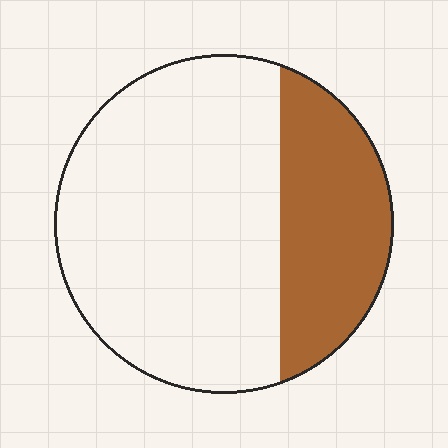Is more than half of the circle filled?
No.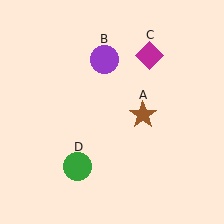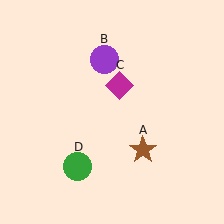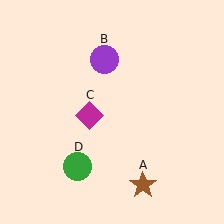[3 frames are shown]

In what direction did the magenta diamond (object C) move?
The magenta diamond (object C) moved down and to the left.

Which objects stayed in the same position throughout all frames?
Purple circle (object B) and green circle (object D) remained stationary.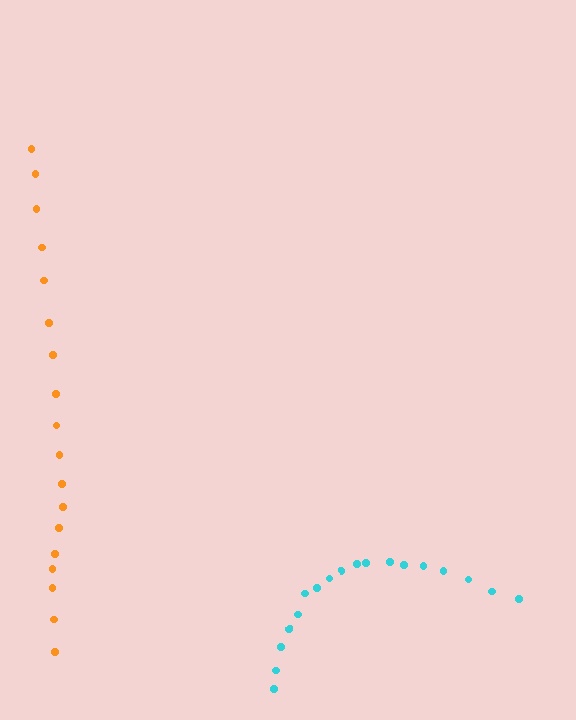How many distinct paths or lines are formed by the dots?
There are 2 distinct paths.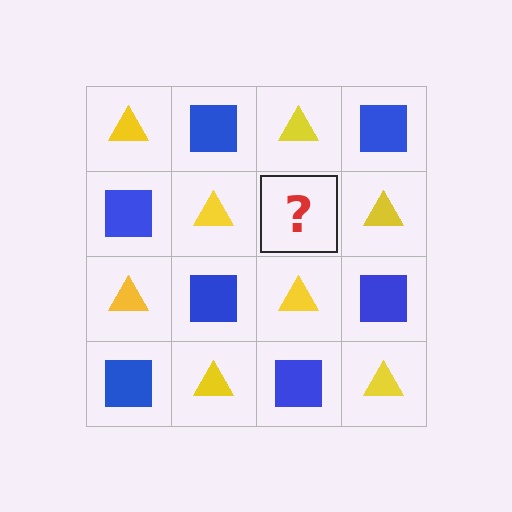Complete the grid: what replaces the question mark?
The question mark should be replaced with a blue square.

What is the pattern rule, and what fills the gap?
The rule is that it alternates yellow triangle and blue square in a checkerboard pattern. The gap should be filled with a blue square.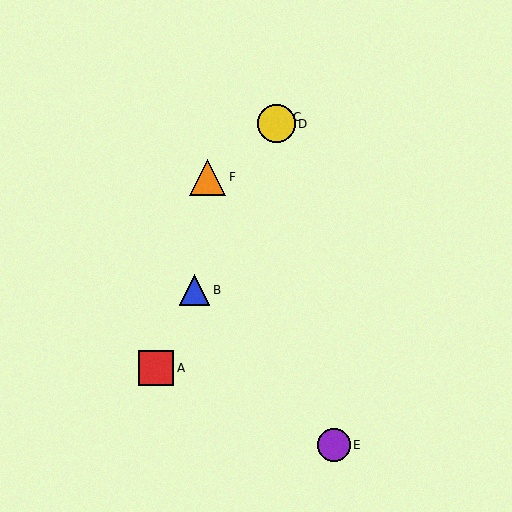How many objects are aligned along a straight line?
4 objects (A, B, C, D) are aligned along a straight line.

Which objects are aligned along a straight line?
Objects A, B, C, D are aligned along a straight line.